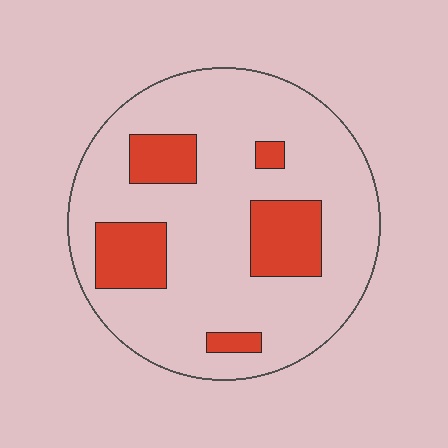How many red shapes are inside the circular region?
5.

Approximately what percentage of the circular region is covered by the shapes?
Approximately 20%.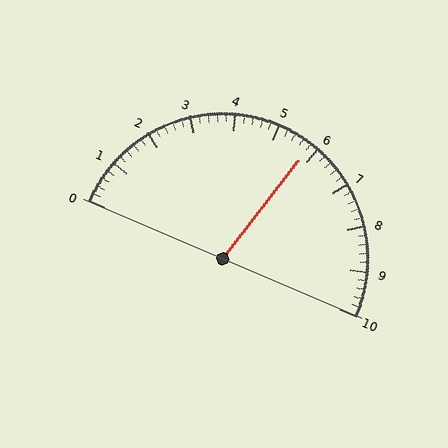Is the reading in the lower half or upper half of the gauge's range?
The reading is in the upper half of the range (0 to 10).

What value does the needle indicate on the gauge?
The needle indicates approximately 5.8.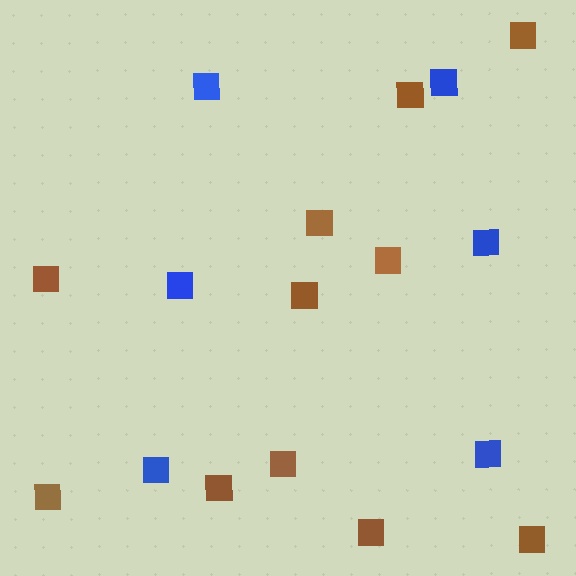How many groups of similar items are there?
There are 2 groups: one group of blue squares (6) and one group of brown squares (11).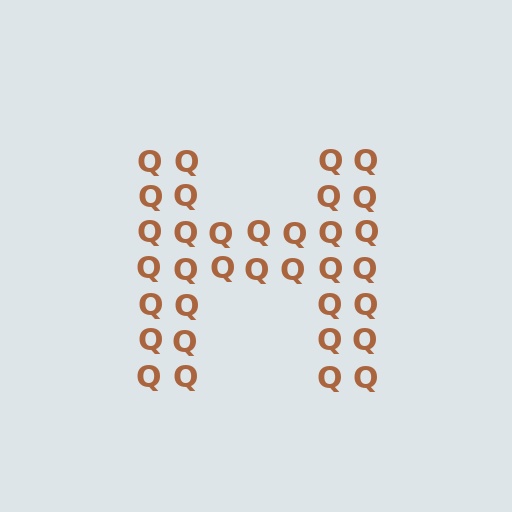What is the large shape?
The large shape is the letter H.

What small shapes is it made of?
It is made of small letter Q's.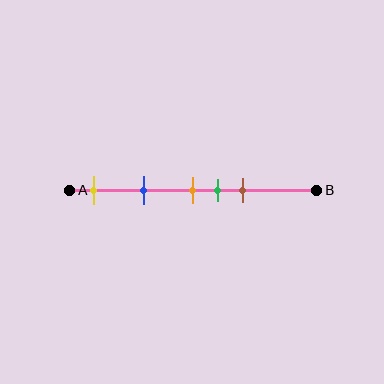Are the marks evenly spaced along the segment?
No, the marks are not evenly spaced.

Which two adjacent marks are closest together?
The orange and green marks are the closest adjacent pair.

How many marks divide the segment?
There are 5 marks dividing the segment.